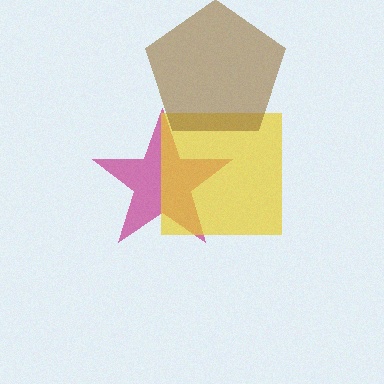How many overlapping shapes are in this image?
There are 3 overlapping shapes in the image.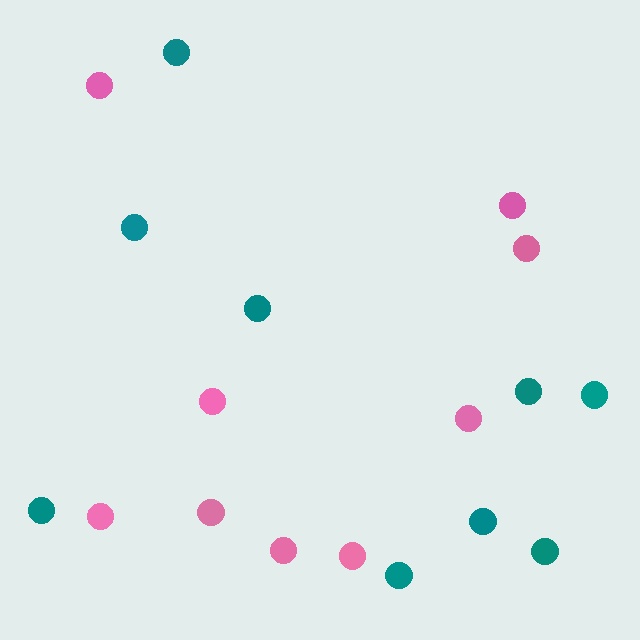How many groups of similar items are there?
There are 2 groups: one group of teal circles (9) and one group of pink circles (9).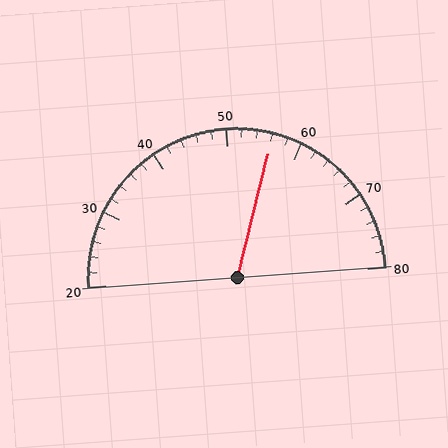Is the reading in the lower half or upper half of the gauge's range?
The reading is in the upper half of the range (20 to 80).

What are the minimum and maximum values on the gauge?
The gauge ranges from 20 to 80.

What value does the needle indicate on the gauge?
The needle indicates approximately 56.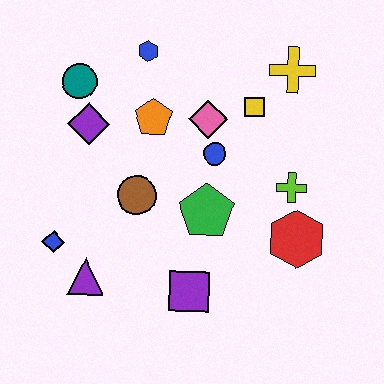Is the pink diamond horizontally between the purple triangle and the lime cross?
Yes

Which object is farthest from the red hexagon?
The teal circle is farthest from the red hexagon.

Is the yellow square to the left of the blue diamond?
No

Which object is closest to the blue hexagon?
The orange pentagon is closest to the blue hexagon.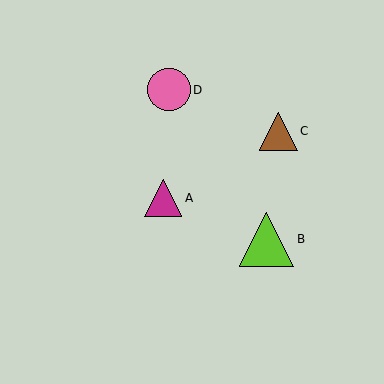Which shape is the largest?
The lime triangle (labeled B) is the largest.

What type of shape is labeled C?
Shape C is a brown triangle.